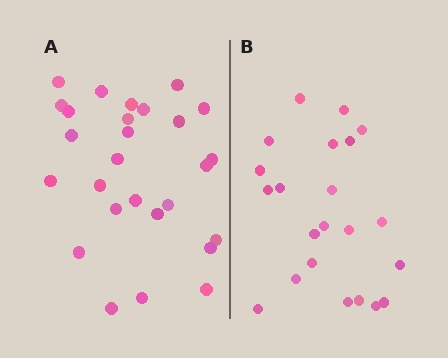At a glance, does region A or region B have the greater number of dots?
Region A (the left region) has more dots.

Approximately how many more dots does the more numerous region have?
Region A has about 5 more dots than region B.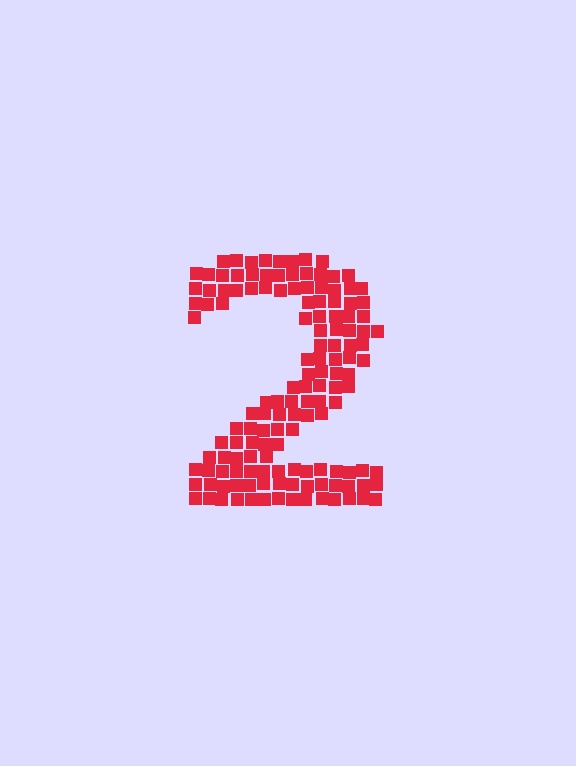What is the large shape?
The large shape is the digit 2.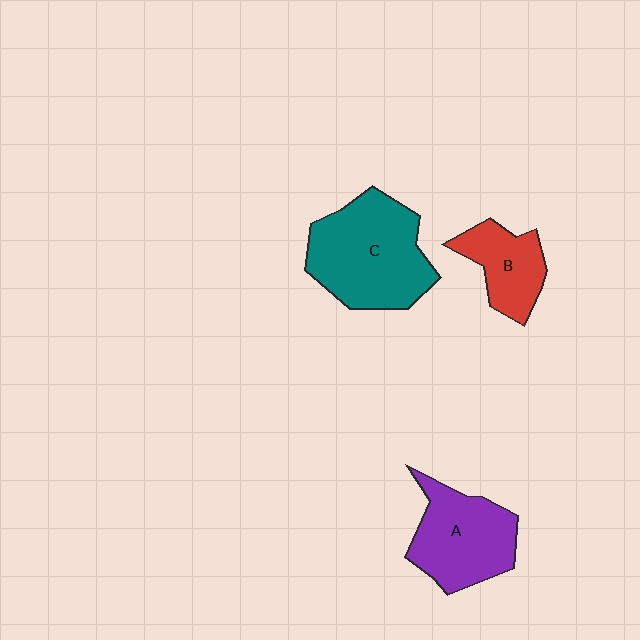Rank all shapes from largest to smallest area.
From largest to smallest: C (teal), A (purple), B (red).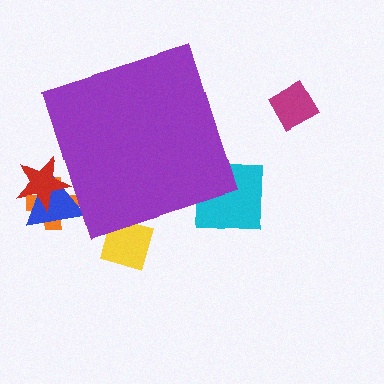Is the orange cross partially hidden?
Yes, the orange cross is partially hidden behind the purple diamond.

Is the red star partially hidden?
Yes, the red star is partially hidden behind the purple diamond.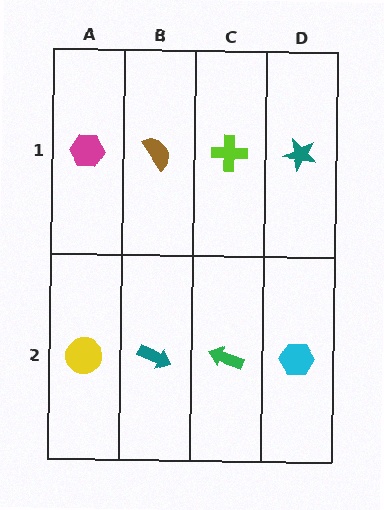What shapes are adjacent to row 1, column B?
A teal arrow (row 2, column B), a magenta hexagon (row 1, column A), a lime cross (row 1, column C).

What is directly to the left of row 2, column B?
A yellow circle.